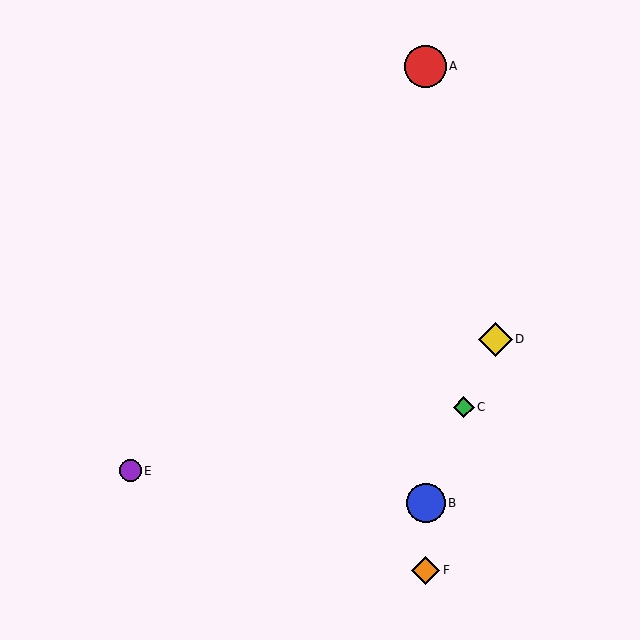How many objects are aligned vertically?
3 objects (A, B, F) are aligned vertically.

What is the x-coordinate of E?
Object E is at x≈130.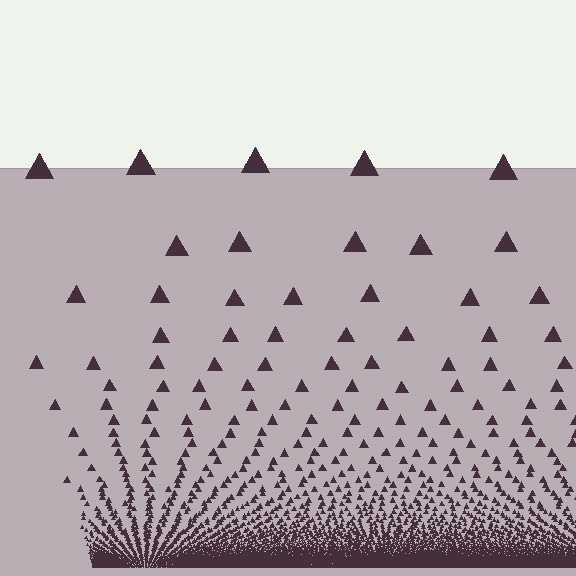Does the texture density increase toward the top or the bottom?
Density increases toward the bottom.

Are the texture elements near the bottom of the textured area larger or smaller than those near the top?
Smaller. The gradient is inverted — elements near the bottom are smaller and denser.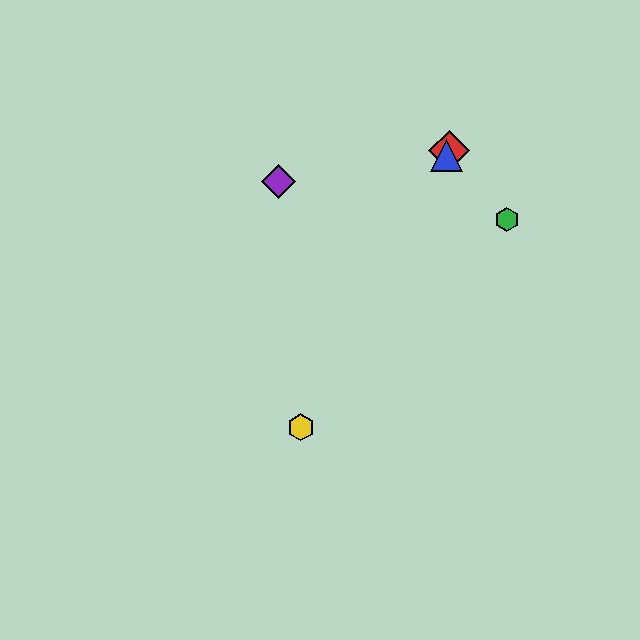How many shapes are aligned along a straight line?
3 shapes (the red diamond, the blue triangle, the yellow hexagon) are aligned along a straight line.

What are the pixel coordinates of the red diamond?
The red diamond is at (449, 151).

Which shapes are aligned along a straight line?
The red diamond, the blue triangle, the yellow hexagon are aligned along a straight line.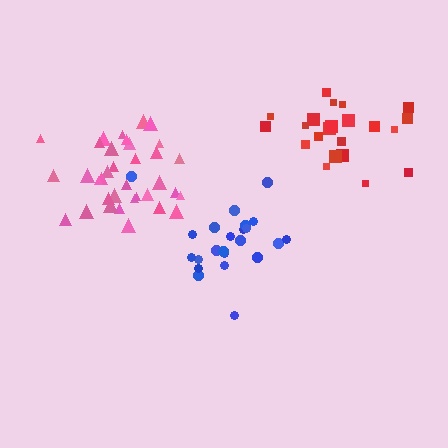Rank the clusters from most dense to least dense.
pink, blue, red.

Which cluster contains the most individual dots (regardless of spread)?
Pink (35).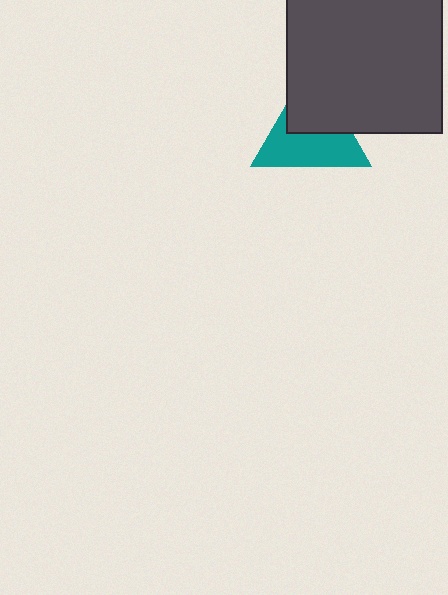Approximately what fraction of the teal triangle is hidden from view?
Roughly 43% of the teal triangle is hidden behind the dark gray rectangle.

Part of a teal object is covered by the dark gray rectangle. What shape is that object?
It is a triangle.